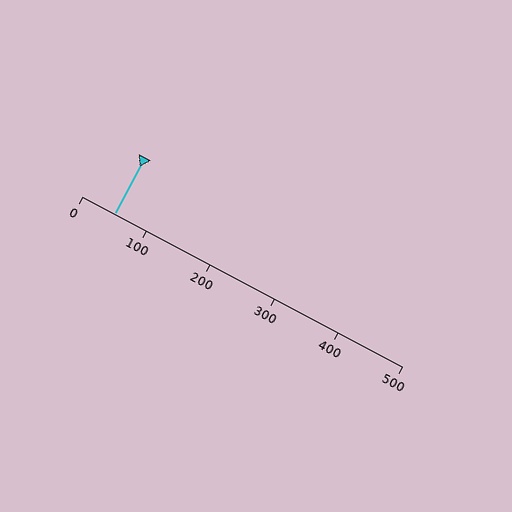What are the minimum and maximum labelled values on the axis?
The axis runs from 0 to 500.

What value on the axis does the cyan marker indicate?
The marker indicates approximately 50.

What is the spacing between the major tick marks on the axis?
The major ticks are spaced 100 apart.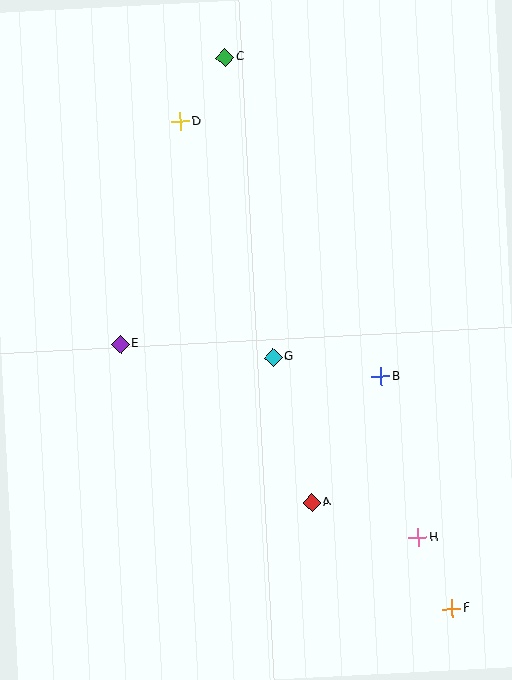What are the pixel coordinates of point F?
Point F is at (452, 609).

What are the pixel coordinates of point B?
Point B is at (381, 376).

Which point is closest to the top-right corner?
Point C is closest to the top-right corner.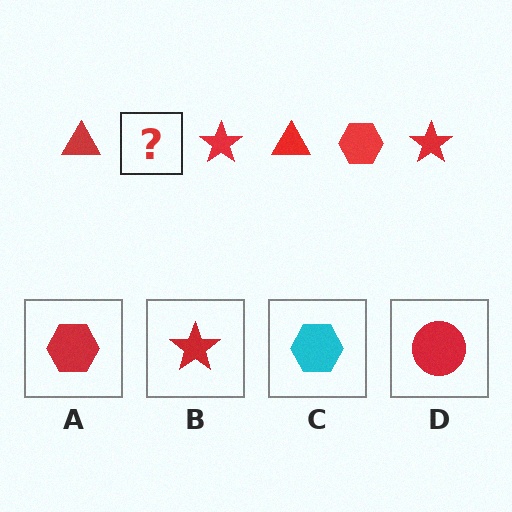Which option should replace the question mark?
Option A.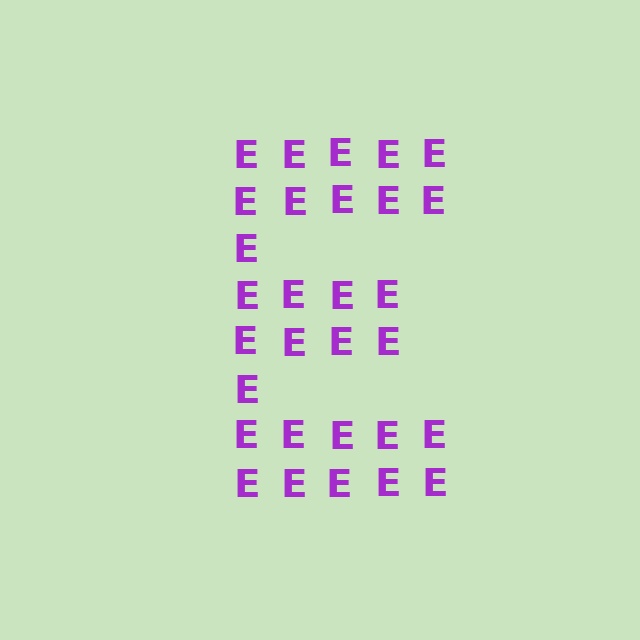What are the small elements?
The small elements are letter E's.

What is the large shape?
The large shape is the letter E.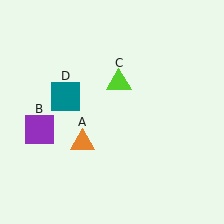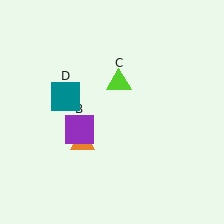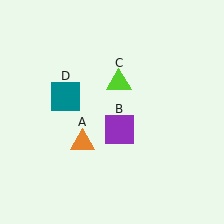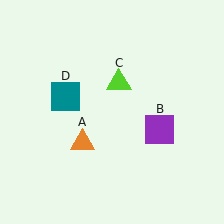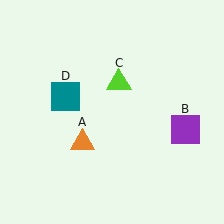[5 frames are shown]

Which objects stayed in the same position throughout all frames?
Orange triangle (object A) and lime triangle (object C) and teal square (object D) remained stationary.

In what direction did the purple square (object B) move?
The purple square (object B) moved right.